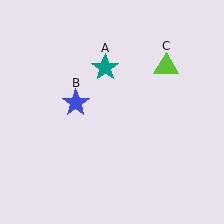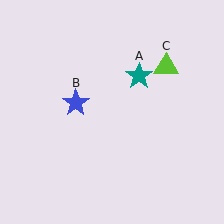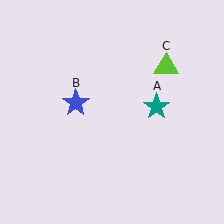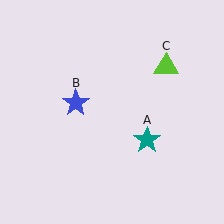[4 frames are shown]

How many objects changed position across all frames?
1 object changed position: teal star (object A).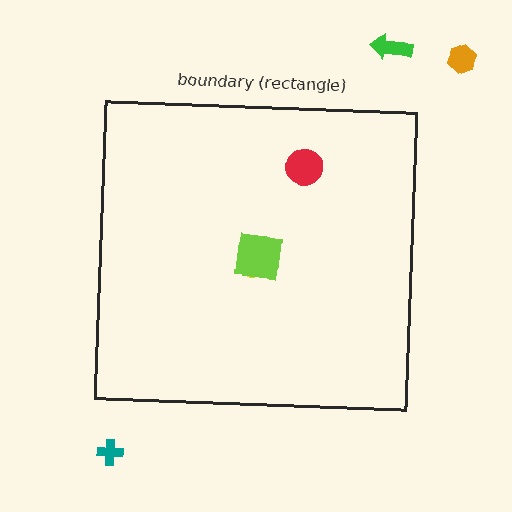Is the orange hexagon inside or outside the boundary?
Outside.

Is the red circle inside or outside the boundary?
Inside.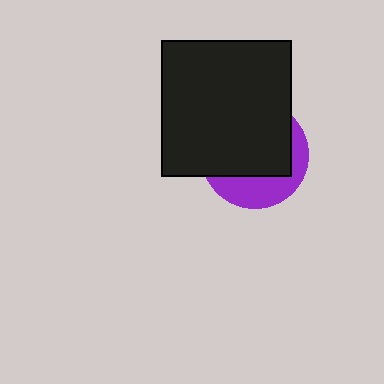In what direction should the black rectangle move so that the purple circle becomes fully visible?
The black rectangle should move toward the upper-left. That is the shortest direction to clear the overlap and leave the purple circle fully visible.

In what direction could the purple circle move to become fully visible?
The purple circle could move toward the lower-right. That would shift it out from behind the black rectangle entirely.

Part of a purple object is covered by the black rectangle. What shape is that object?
It is a circle.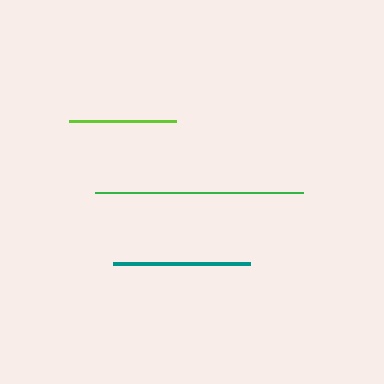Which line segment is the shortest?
The lime line is the shortest at approximately 107 pixels.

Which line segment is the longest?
The green line is the longest at approximately 208 pixels.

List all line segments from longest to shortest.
From longest to shortest: green, teal, lime.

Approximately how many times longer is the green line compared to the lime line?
The green line is approximately 1.9 times the length of the lime line.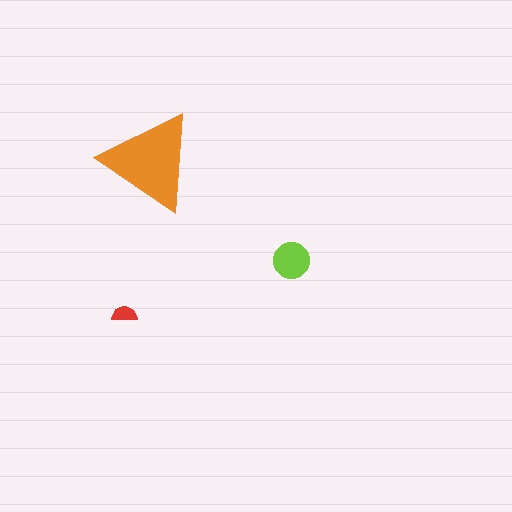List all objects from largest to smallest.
The orange triangle, the lime circle, the red semicircle.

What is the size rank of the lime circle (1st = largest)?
2nd.